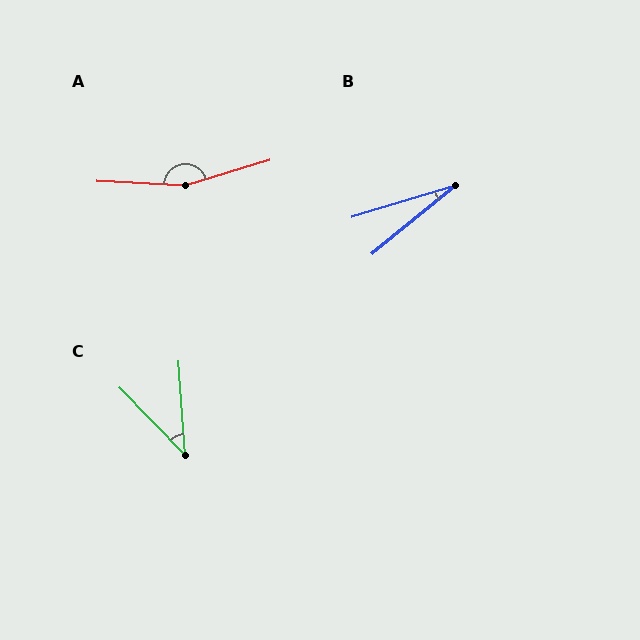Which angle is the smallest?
B, at approximately 22 degrees.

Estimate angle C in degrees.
Approximately 40 degrees.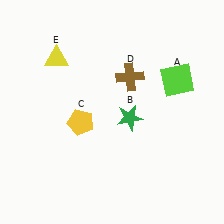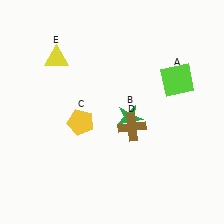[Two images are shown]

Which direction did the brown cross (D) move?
The brown cross (D) moved down.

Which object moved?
The brown cross (D) moved down.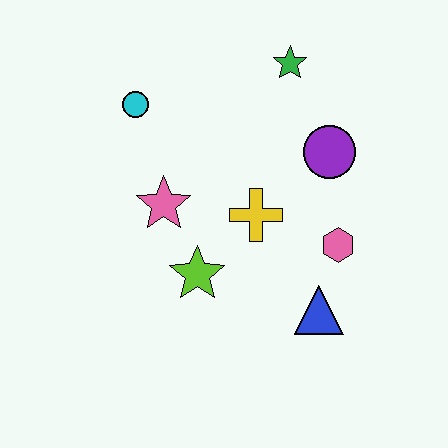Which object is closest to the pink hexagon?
The blue triangle is closest to the pink hexagon.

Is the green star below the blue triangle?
No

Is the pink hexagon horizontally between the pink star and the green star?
No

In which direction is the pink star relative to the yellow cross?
The pink star is to the left of the yellow cross.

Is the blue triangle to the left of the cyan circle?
No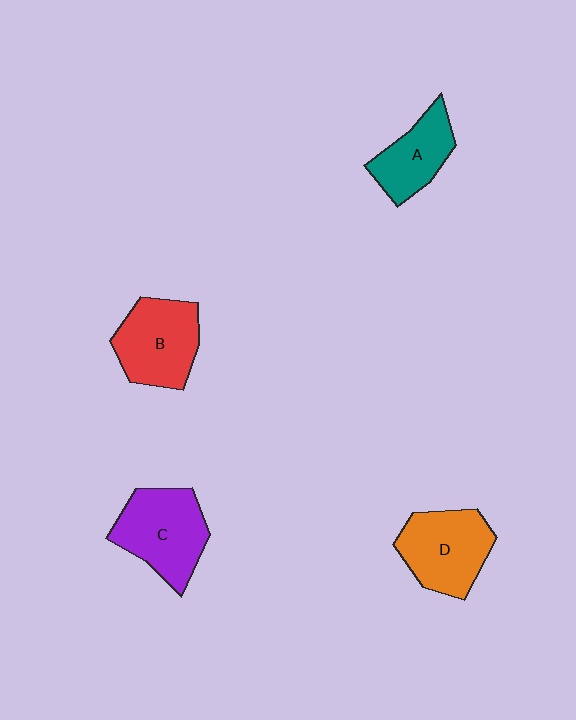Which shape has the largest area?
Shape C (purple).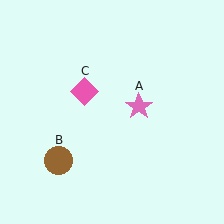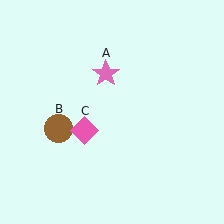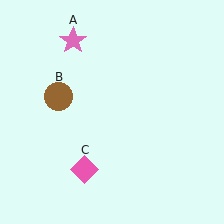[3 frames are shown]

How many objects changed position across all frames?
3 objects changed position: pink star (object A), brown circle (object B), pink diamond (object C).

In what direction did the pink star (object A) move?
The pink star (object A) moved up and to the left.